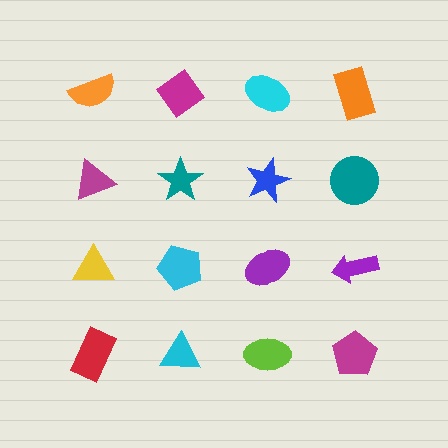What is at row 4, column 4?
A magenta pentagon.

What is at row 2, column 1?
A magenta triangle.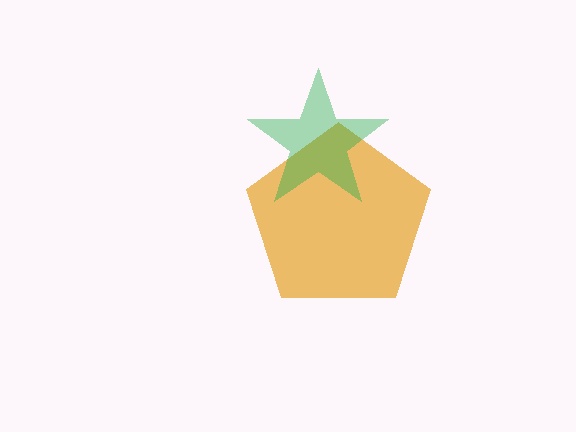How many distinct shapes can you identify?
There are 2 distinct shapes: an orange pentagon, a green star.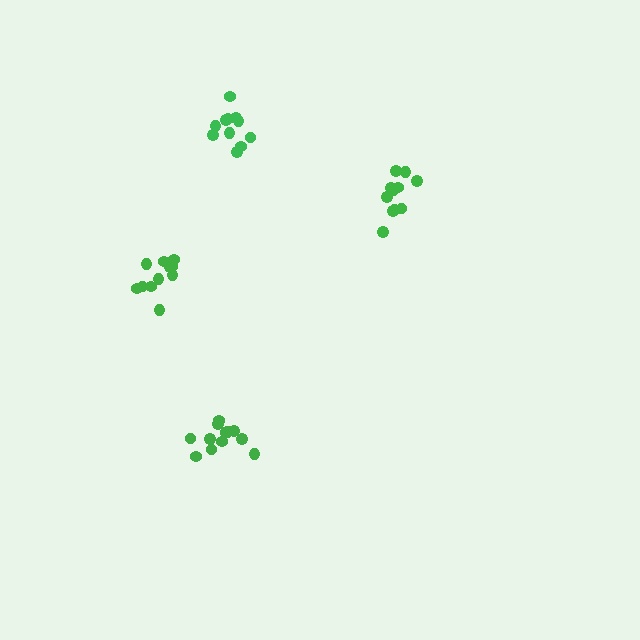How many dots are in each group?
Group 1: 12 dots, Group 2: 11 dots, Group 3: 11 dots, Group 4: 11 dots (45 total).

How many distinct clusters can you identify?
There are 4 distinct clusters.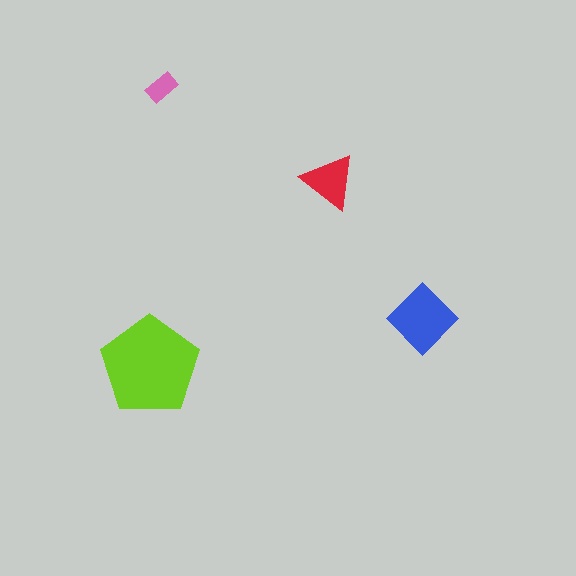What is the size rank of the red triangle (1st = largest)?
3rd.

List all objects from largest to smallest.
The lime pentagon, the blue diamond, the red triangle, the pink rectangle.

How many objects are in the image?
There are 4 objects in the image.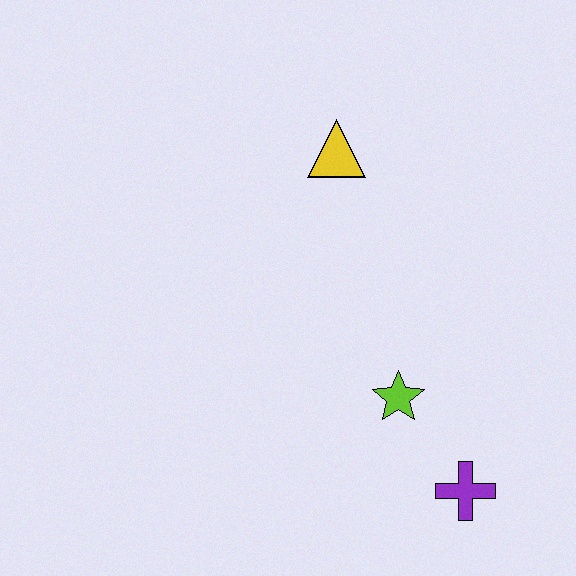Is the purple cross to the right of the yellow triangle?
Yes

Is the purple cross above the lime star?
No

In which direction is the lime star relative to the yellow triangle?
The lime star is below the yellow triangle.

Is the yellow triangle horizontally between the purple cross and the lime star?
No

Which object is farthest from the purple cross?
The yellow triangle is farthest from the purple cross.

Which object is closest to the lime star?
The purple cross is closest to the lime star.